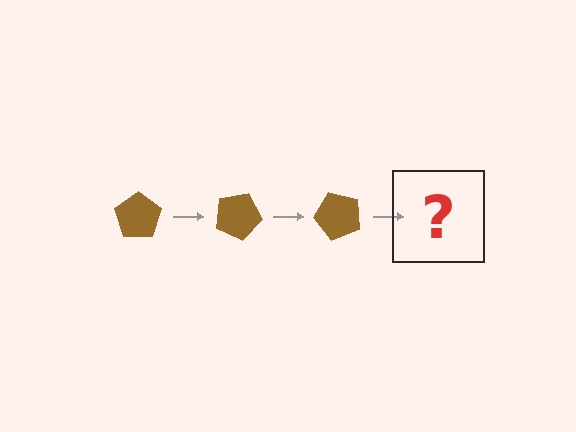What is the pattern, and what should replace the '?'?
The pattern is that the pentagon rotates 25 degrees each step. The '?' should be a brown pentagon rotated 75 degrees.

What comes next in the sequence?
The next element should be a brown pentagon rotated 75 degrees.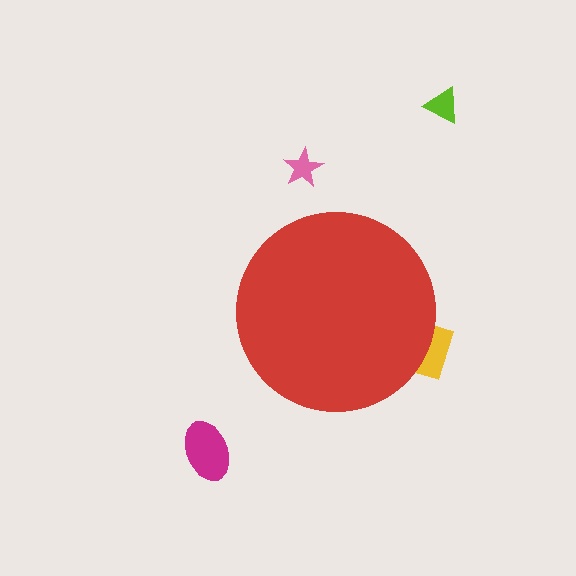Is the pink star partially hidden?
No, the pink star is fully visible.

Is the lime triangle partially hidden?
No, the lime triangle is fully visible.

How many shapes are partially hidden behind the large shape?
1 shape is partially hidden.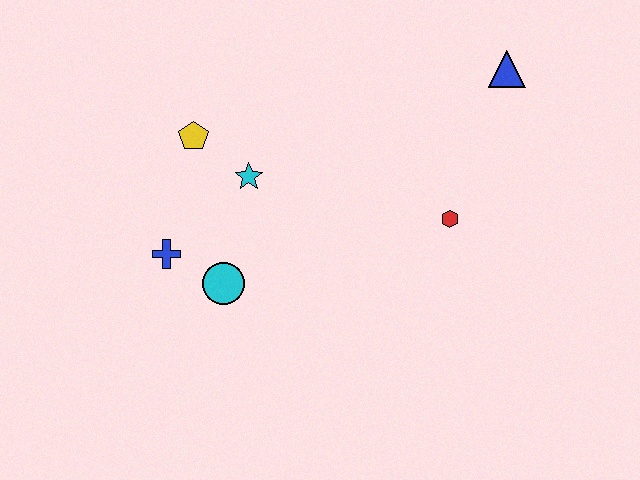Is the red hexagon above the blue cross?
Yes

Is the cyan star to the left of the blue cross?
No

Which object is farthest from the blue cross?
The blue triangle is farthest from the blue cross.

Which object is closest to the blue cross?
The cyan circle is closest to the blue cross.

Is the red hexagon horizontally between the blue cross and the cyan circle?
No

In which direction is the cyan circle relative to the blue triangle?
The cyan circle is to the left of the blue triangle.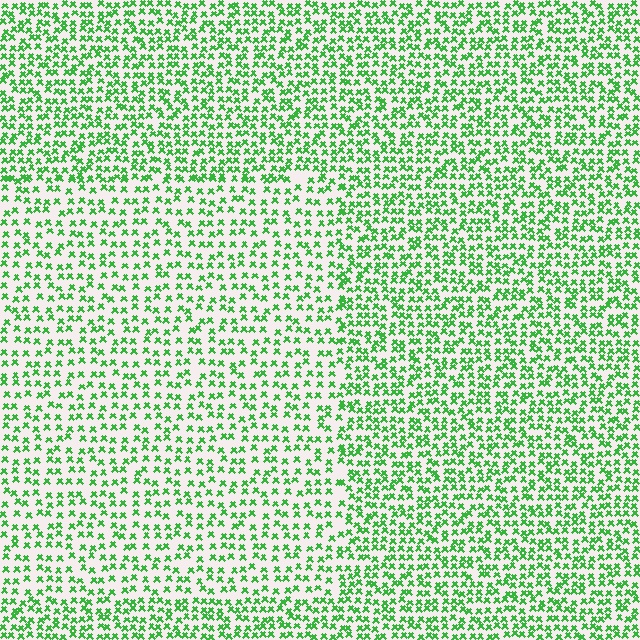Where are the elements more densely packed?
The elements are more densely packed outside the rectangle boundary.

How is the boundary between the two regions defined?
The boundary is defined by a change in element density (approximately 1.6x ratio). All elements are the same color, size, and shape.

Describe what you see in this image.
The image contains small green elements arranged at two different densities. A rectangle-shaped region is visible where the elements are less densely packed than the surrounding area.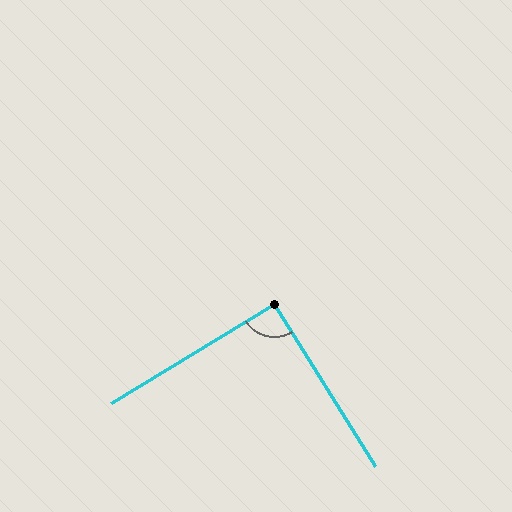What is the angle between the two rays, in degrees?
Approximately 90 degrees.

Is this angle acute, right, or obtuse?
It is approximately a right angle.